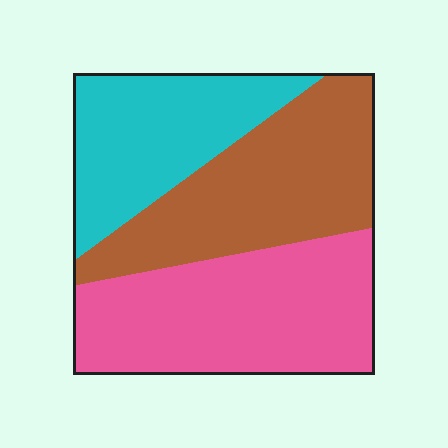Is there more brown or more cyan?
Brown.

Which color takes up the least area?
Cyan, at roughly 25%.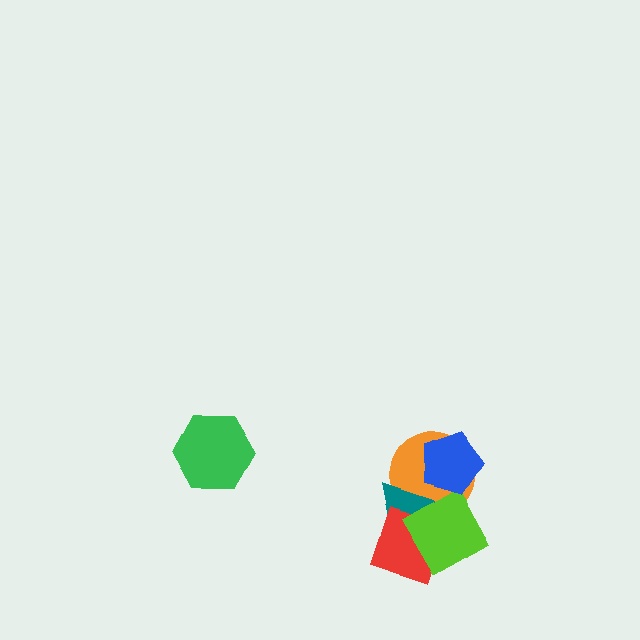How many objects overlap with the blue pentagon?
2 objects overlap with the blue pentagon.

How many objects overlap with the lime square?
3 objects overlap with the lime square.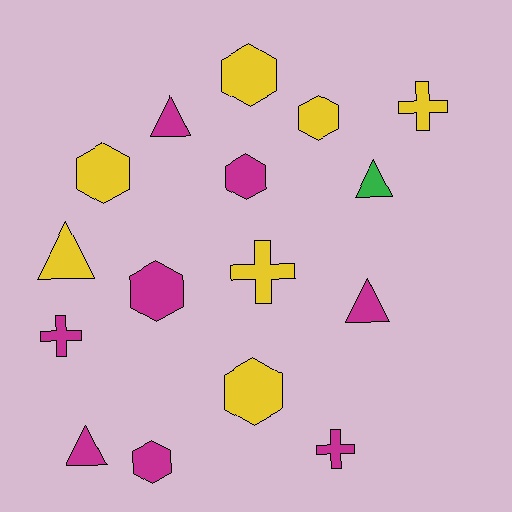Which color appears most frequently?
Magenta, with 8 objects.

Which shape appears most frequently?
Hexagon, with 7 objects.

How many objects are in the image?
There are 16 objects.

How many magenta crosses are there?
There are 2 magenta crosses.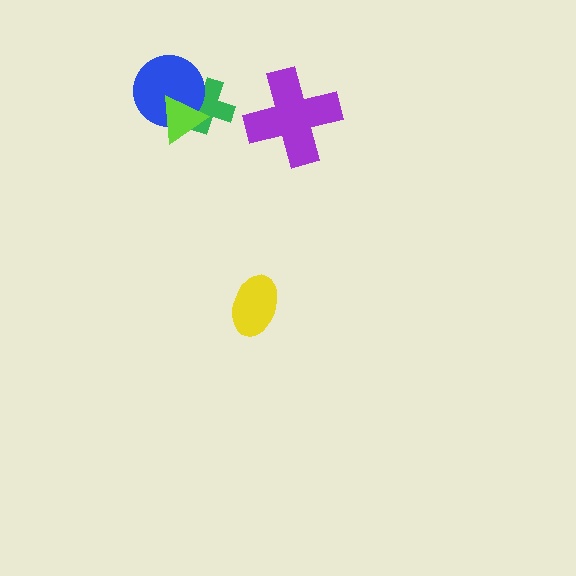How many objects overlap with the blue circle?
2 objects overlap with the blue circle.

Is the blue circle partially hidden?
Yes, it is partially covered by another shape.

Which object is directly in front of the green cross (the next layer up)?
The blue circle is directly in front of the green cross.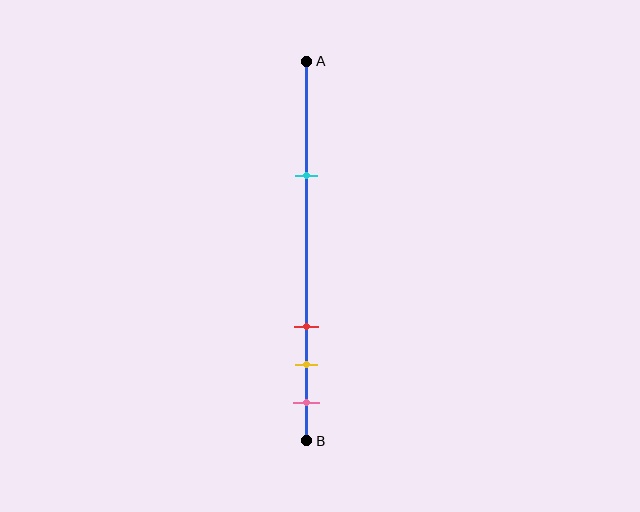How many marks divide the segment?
There are 4 marks dividing the segment.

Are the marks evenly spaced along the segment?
No, the marks are not evenly spaced.